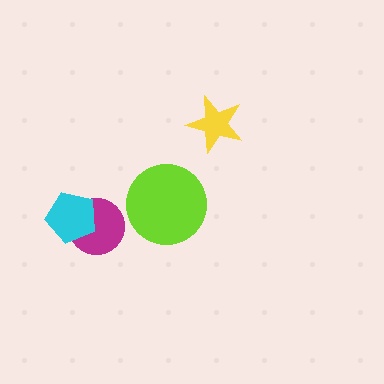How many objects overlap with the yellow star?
0 objects overlap with the yellow star.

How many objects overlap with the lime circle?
0 objects overlap with the lime circle.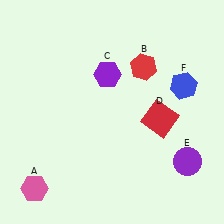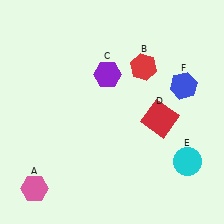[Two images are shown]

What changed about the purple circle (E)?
In Image 1, E is purple. In Image 2, it changed to cyan.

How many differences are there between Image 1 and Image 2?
There is 1 difference between the two images.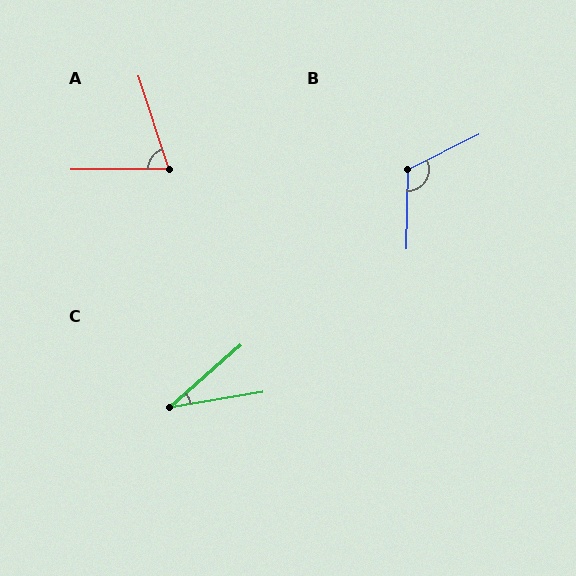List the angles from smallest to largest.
C (32°), A (72°), B (117°).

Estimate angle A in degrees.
Approximately 72 degrees.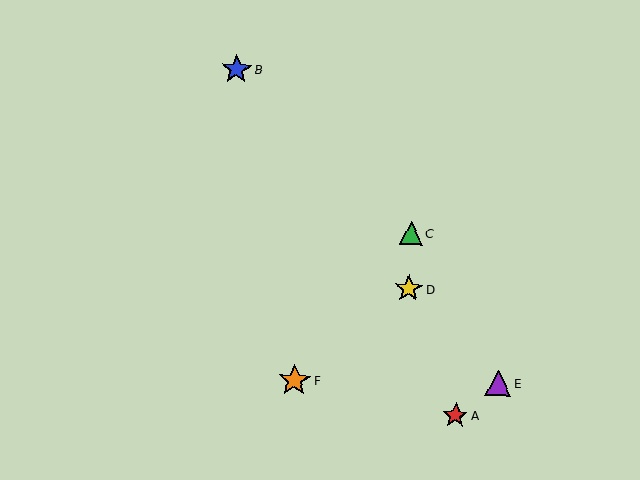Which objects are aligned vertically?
Objects C, D are aligned vertically.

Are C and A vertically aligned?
No, C is at x≈411 and A is at x≈455.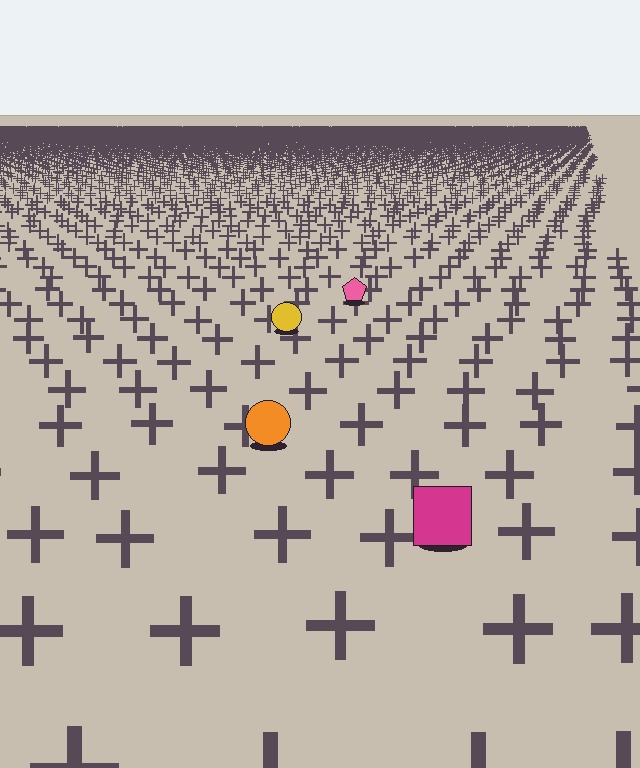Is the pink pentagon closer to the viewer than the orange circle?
No. The orange circle is closer — you can tell from the texture gradient: the ground texture is coarser near it.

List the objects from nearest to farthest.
From nearest to farthest: the magenta square, the orange circle, the yellow circle, the pink pentagon.